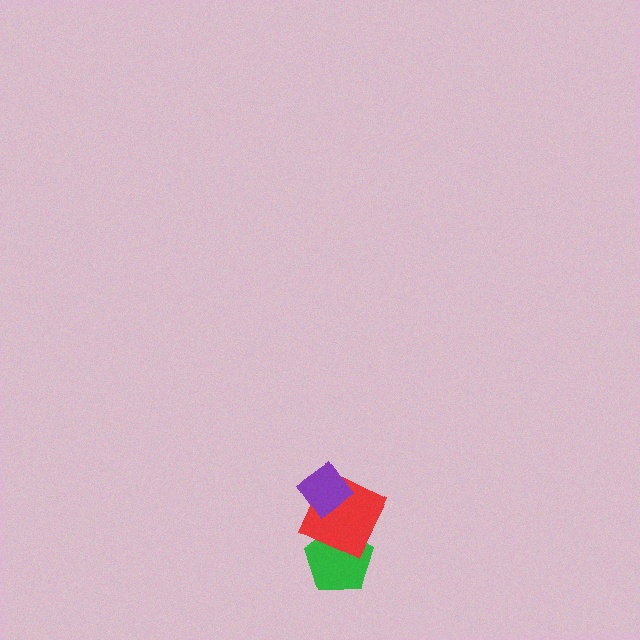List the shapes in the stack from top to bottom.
From top to bottom: the purple diamond, the red square, the green pentagon.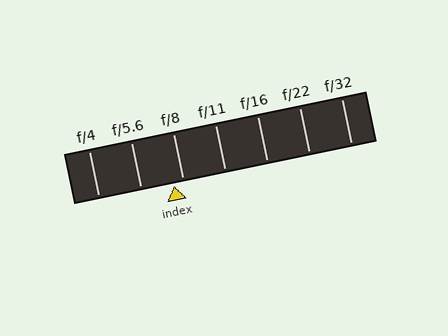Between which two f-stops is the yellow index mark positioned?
The index mark is between f/5.6 and f/8.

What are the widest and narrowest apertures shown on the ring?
The widest aperture shown is f/4 and the narrowest is f/32.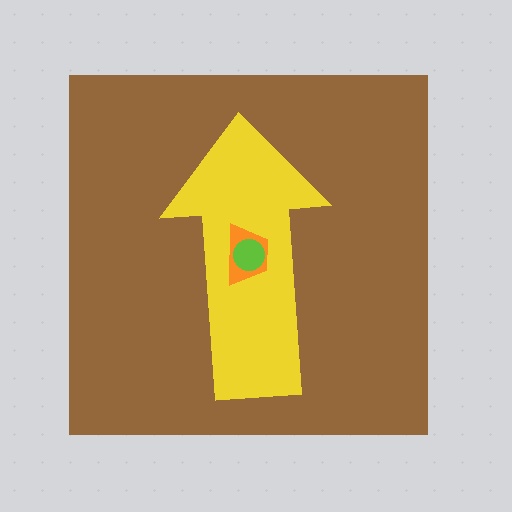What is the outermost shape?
The brown square.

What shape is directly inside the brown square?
The yellow arrow.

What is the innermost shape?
The lime circle.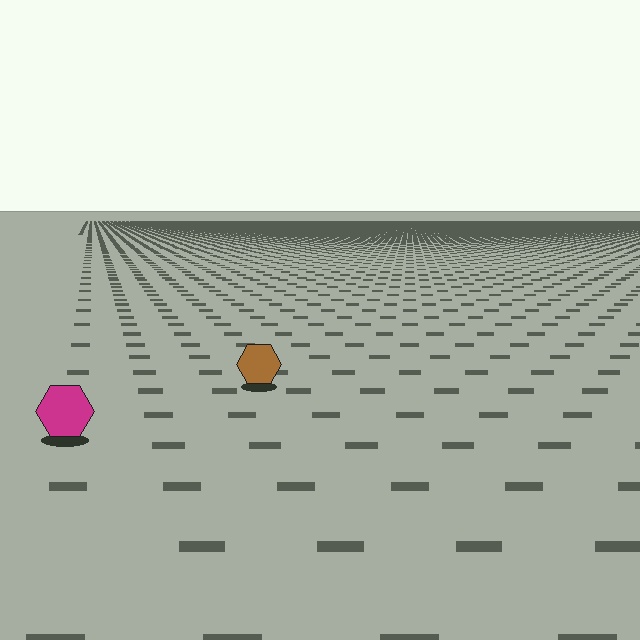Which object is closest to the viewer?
The magenta hexagon is closest. The texture marks near it are larger and more spread out.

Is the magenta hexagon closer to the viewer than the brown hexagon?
Yes. The magenta hexagon is closer — you can tell from the texture gradient: the ground texture is coarser near it.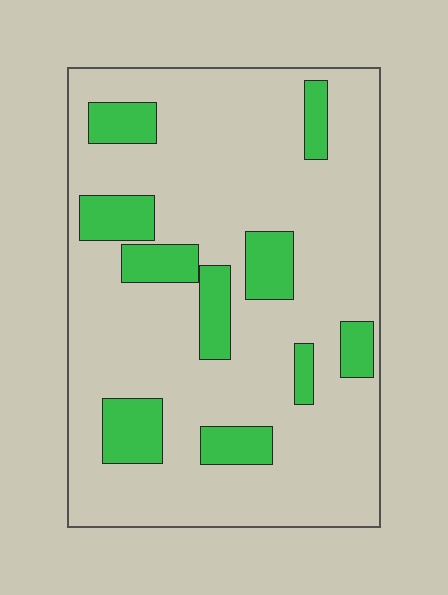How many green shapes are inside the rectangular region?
10.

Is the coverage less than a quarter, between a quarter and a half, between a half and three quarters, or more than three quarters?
Less than a quarter.